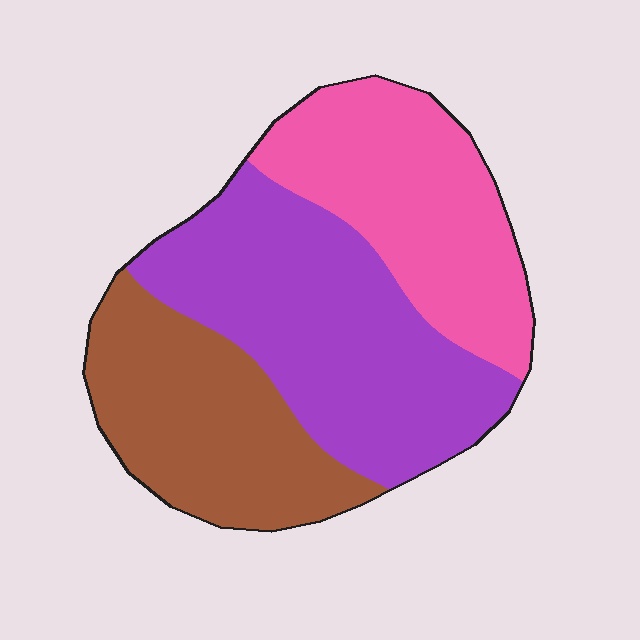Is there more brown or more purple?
Purple.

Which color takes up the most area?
Purple, at roughly 40%.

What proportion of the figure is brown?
Brown takes up between a quarter and a half of the figure.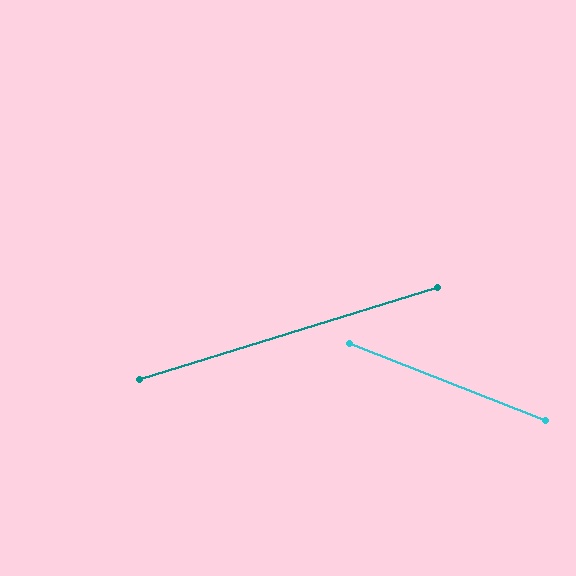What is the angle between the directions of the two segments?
Approximately 39 degrees.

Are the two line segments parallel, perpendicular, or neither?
Neither parallel nor perpendicular — they differ by about 39°.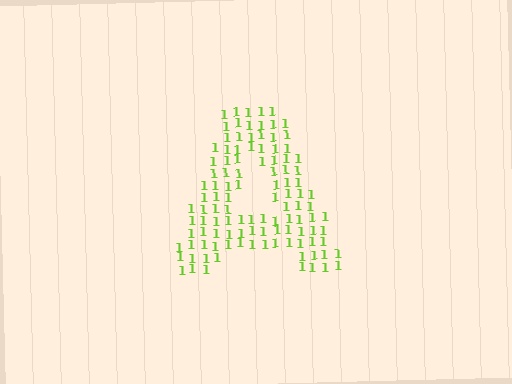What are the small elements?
The small elements are digit 1's.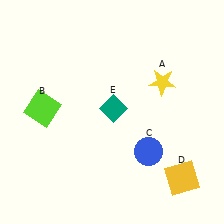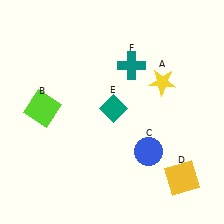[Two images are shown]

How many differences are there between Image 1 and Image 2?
There is 1 difference between the two images.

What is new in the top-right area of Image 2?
A teal cross (F) was added in the top-right area of Image 2.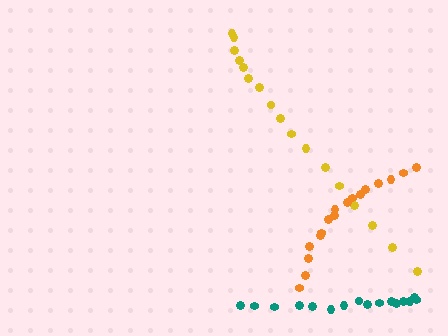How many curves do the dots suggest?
There are 3 distinct paths.